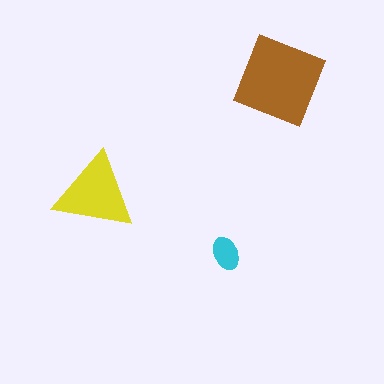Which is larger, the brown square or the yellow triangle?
The brown square.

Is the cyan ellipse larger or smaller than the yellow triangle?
Smaller.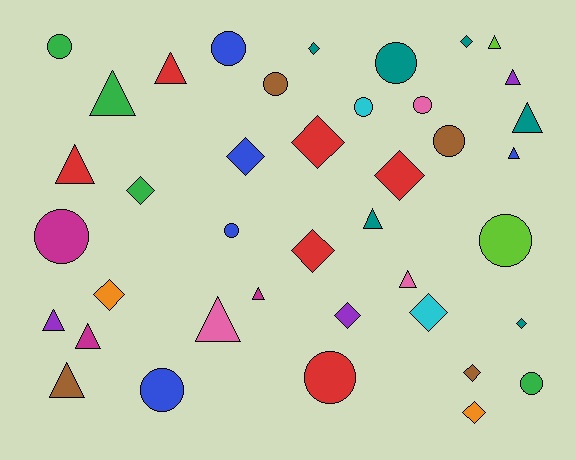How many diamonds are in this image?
There are 13 diamonds.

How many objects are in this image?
There are 40 objects.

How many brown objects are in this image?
There are 4 brown objects.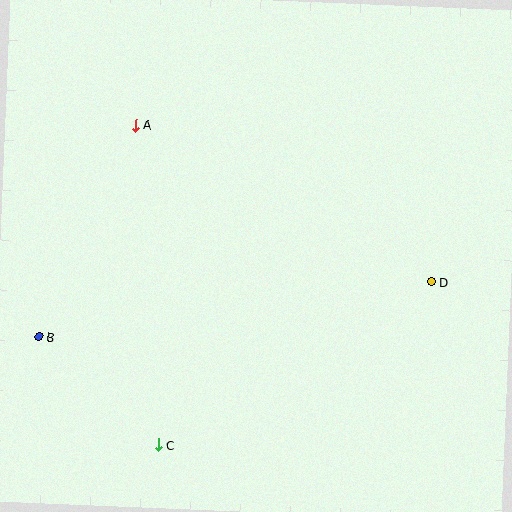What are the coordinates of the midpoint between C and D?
The midpoint between C and D is at (295, 364).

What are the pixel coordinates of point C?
Point C is at (158, 445).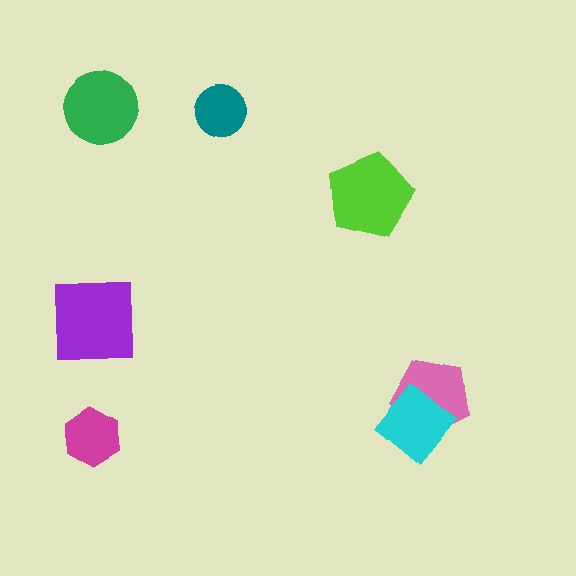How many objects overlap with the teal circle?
0 objects overlap with the teal circle.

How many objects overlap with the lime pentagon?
0 objects overlap with the lime pentagon.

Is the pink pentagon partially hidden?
Yes, it is partially covered by another shape.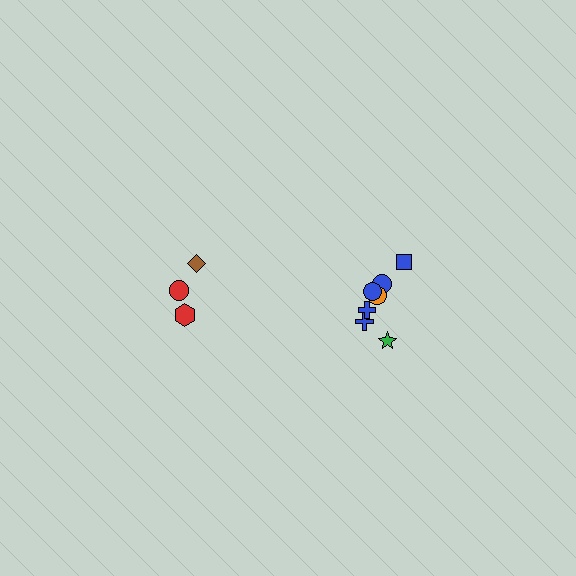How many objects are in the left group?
There are 3 objects.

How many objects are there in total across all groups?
There are 10 objects.